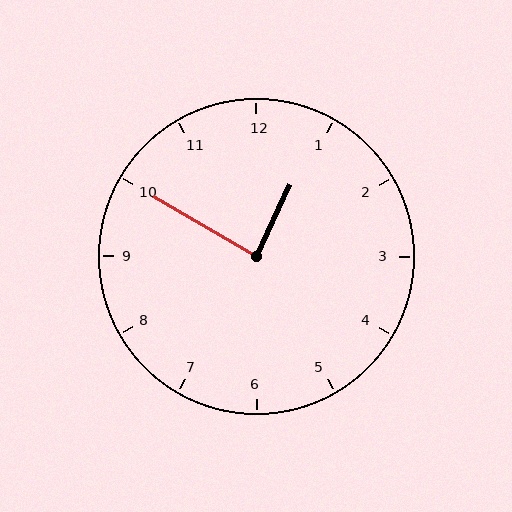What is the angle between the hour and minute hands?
Approximately 85 degrees.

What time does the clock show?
12:50.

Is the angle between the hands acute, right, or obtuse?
It is right.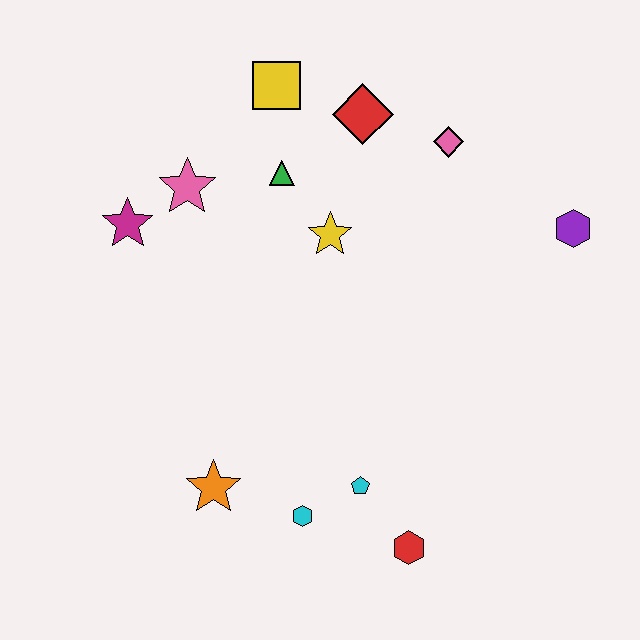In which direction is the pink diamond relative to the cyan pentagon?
The pink diamond is above the cyan pentagon.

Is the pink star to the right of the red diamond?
No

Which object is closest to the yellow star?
The green triangle is closest to the yellow star.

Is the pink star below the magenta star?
No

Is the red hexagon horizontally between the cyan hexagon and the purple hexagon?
Yes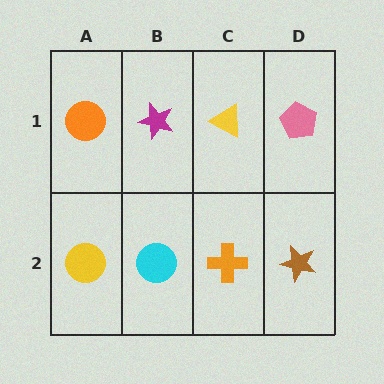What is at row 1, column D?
A pink pentagon.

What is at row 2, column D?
A brown star.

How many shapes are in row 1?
4 shapes.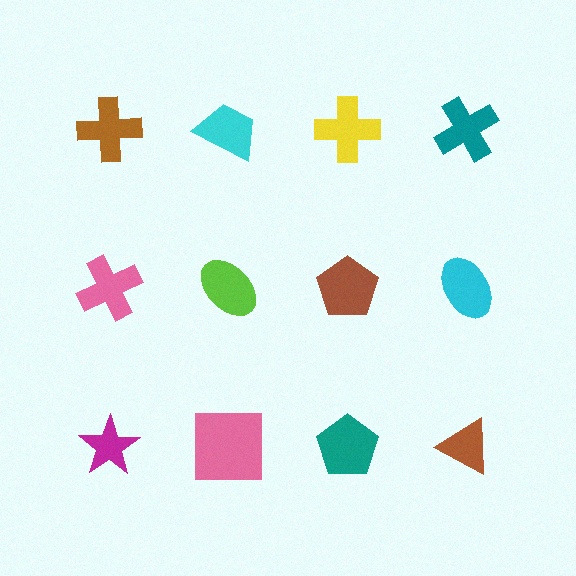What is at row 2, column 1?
A pink cross.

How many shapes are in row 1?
4 shapes.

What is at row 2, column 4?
A cyan ellipse.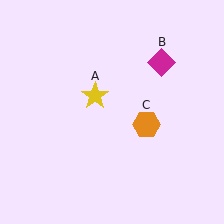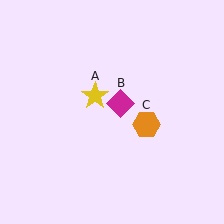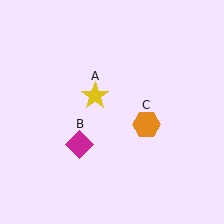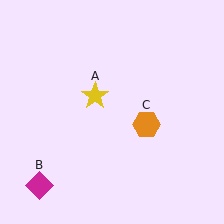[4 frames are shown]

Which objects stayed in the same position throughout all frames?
Yellow star (object A) and orange hexagon (object C) remained stationary.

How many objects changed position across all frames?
1 object changed position: magenta diamond (object B).